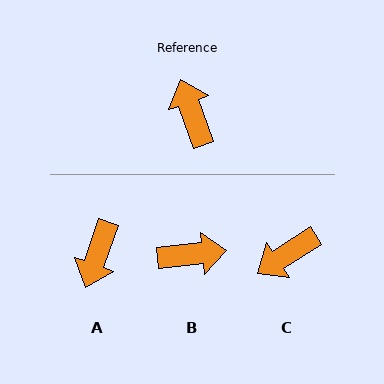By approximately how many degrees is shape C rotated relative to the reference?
Approximately 103 degrees counter-clockwise.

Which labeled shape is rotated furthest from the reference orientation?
A, about 142 degrees away.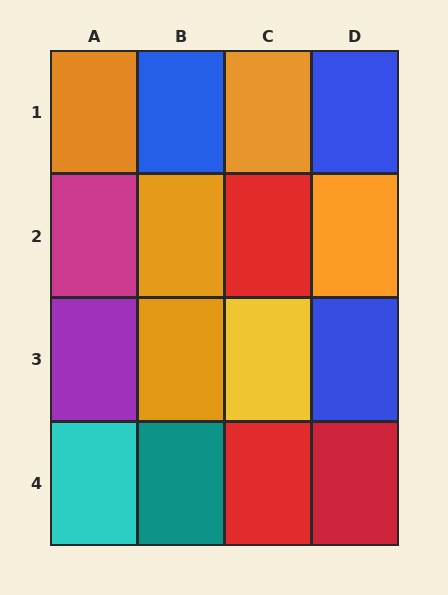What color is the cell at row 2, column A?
Magenta.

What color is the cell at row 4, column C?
Red.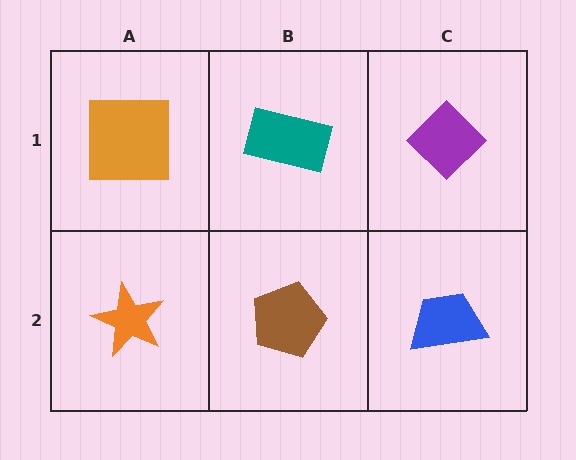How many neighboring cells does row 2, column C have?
2.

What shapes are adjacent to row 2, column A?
An orange square (row 1, column A), a brown pentagon (row 2, column B).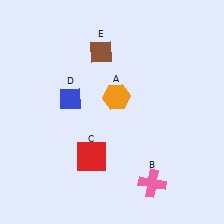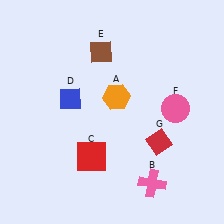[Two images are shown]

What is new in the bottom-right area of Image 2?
A red diamond (G) was added in the bottom-right area of Image 2.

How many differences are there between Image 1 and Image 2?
There are 2 differences between the two images.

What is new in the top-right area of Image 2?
A pink circle (F) was added in the top-right area of Image 2.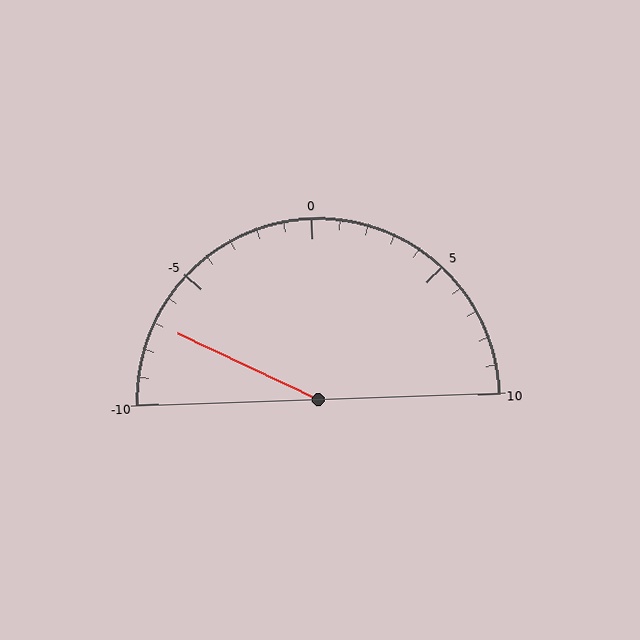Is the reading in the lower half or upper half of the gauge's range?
The reading is in the lower half of the range (-10 to 10).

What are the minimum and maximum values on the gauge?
The gauge ranges from -10 to 10.